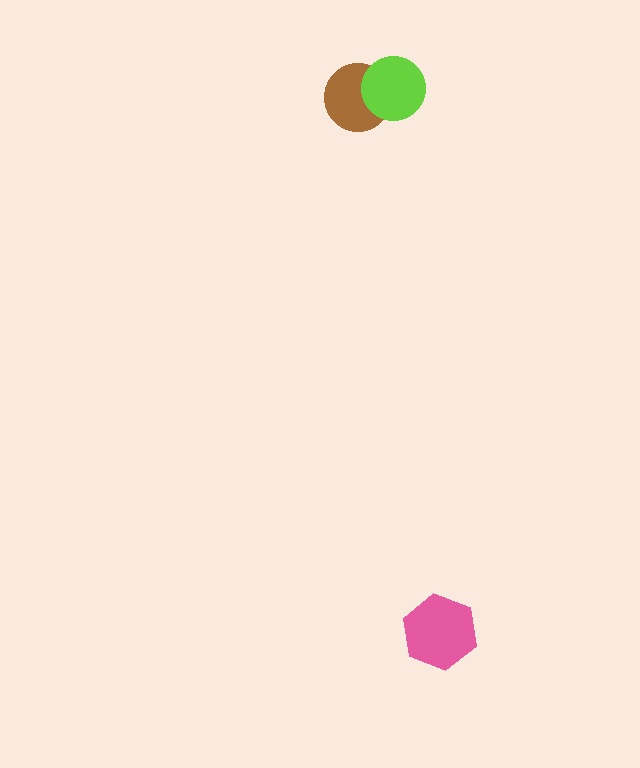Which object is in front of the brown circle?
The lime circle is in front of the brown circle.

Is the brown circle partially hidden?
Yes, it is partially covered by another shape.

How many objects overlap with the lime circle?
1 object overlaps with the lime circle.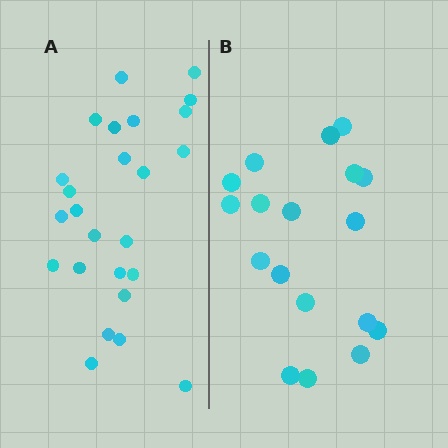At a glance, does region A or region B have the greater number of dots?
Region A (the left region) has more dots.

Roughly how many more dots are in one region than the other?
Region A has roughly 8 or so more dots than region B.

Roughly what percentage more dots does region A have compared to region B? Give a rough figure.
About 40% more.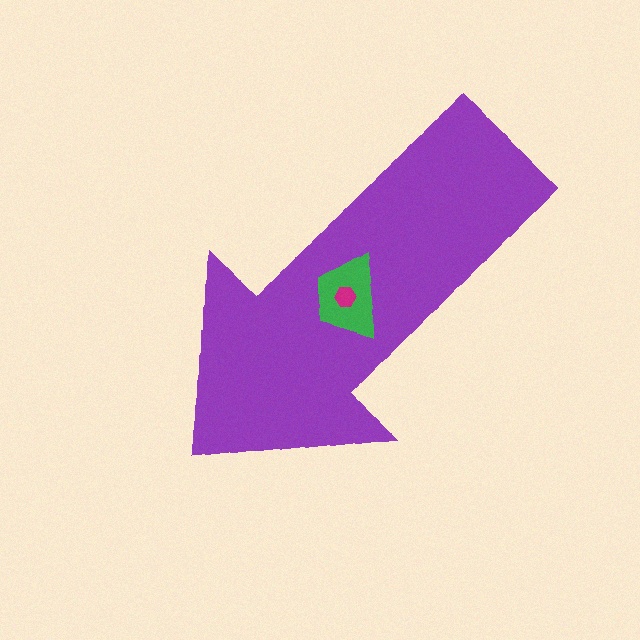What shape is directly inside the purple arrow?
The green trapezoid.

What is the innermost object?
The magenta hexagon.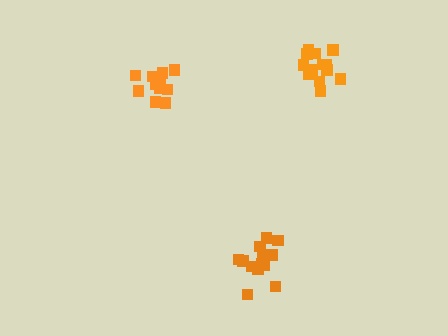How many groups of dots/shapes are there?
There are 3 groups.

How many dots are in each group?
Group 1: 12 dots, Group 2: 13 dots, Group 3: 14 dots (39 total).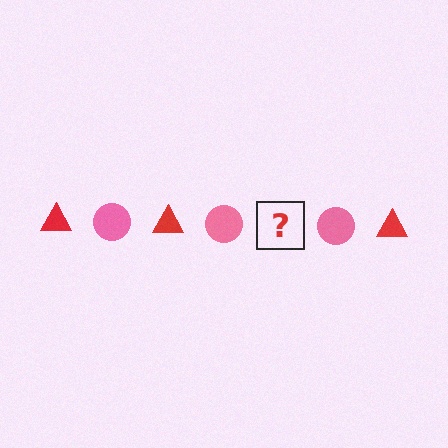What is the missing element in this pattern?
The missing element is a red triangle.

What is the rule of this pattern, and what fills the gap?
The rule is that the pattern alternates between red triangle and pink circle. The gap should be filled with a red triangle.